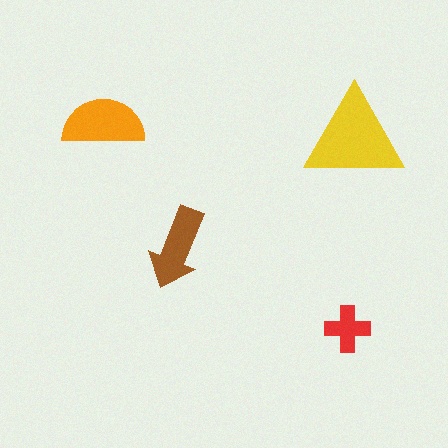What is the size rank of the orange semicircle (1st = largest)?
2nd.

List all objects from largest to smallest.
The yellow triangle, the orange semicircle, the brown arrow, the red cross.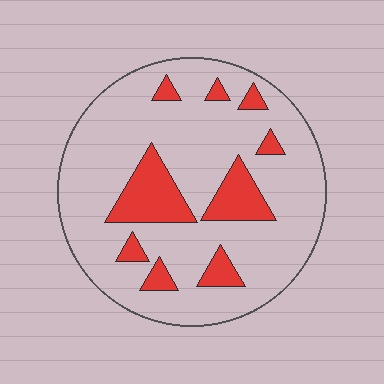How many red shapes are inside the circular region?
9.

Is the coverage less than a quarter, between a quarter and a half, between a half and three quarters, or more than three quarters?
Less than a quarter.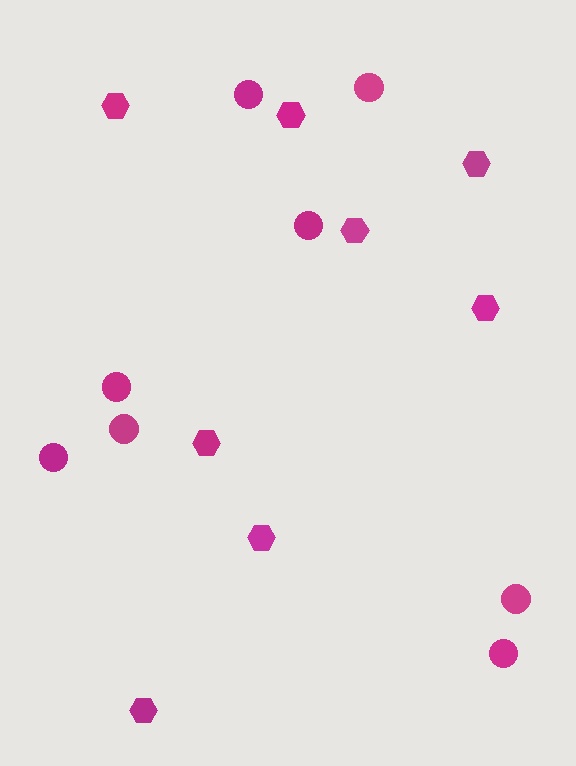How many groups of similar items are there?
There are 2 groups: one group of hexagons (8) and one group of circles (8).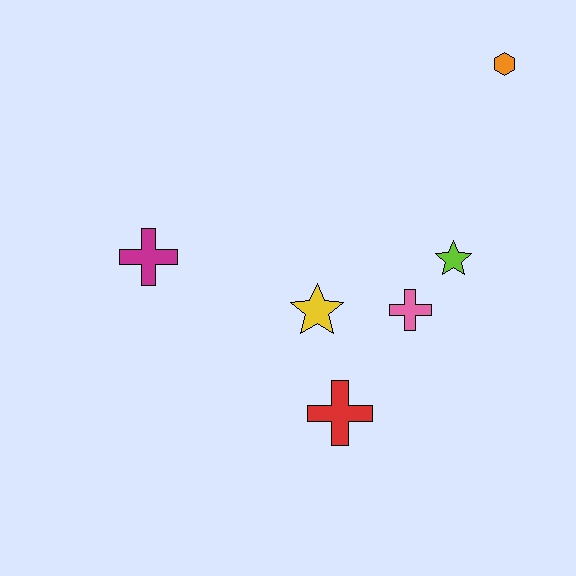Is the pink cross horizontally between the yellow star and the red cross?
No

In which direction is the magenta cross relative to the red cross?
The magenta cross is to the left of the red cross.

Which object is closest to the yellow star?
The pink cross is closest to the yellow star.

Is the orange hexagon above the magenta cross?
Yes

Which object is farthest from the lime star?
The magenta cross is farthest from the lime star.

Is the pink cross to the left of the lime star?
Yes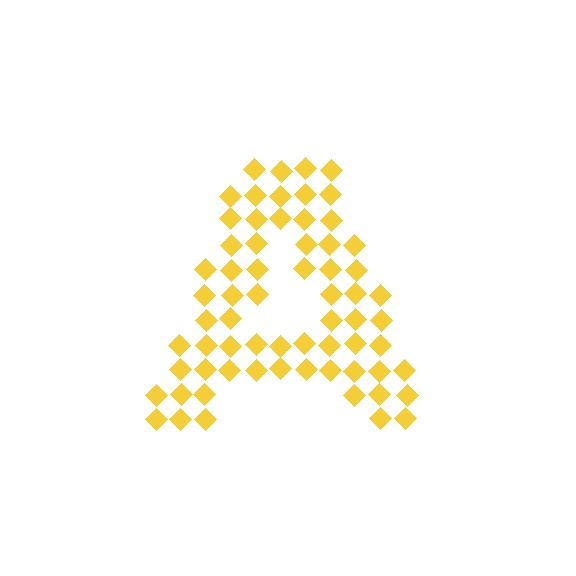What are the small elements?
The small elements are diamonds.